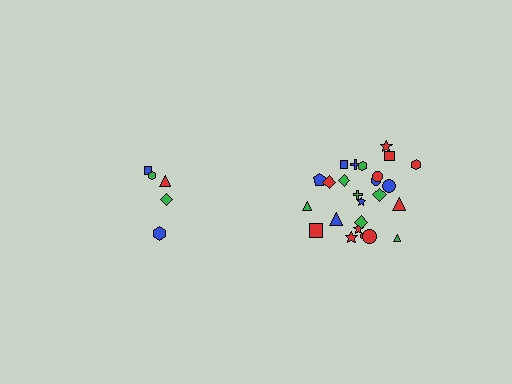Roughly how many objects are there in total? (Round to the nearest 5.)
Roughly 30 objects in total.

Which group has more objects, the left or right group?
The right group.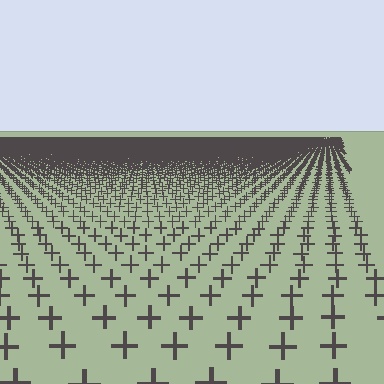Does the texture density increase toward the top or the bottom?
Density increases toward the top.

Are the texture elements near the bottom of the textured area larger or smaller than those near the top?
Larger. Near the bottom, elements are closer to the viewer and appear at a bigger on-screen size.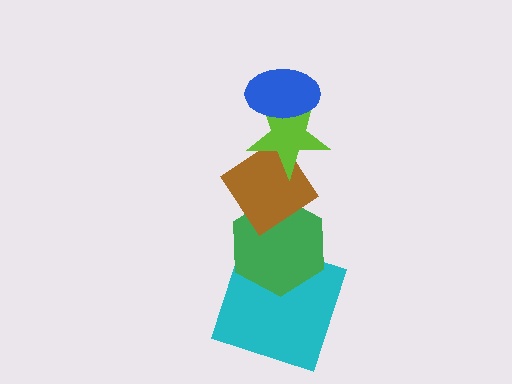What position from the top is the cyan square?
The cyan square is 5th from the top.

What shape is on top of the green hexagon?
The brown diamond is on top of the green hexagon.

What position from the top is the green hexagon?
The green hexagon is 4th from the top.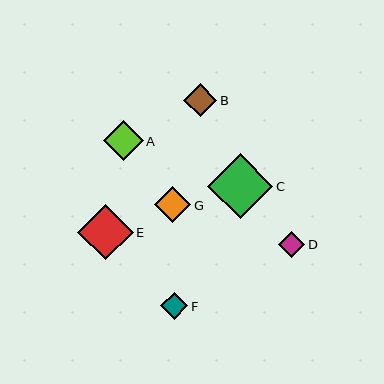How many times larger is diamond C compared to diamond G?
Diamond C is approximately 1.8 times the size of diamond G.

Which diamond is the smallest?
Diamond D is the smallest with a size of approximately 26 pixels.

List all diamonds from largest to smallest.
From largest to smallest: C, E, A, G, B, F, D.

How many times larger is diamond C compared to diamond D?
Diamond C is approximately 2.5 times the size of diamond D.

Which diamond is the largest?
Diamond C is the largest with a size of approximately 65 pixels.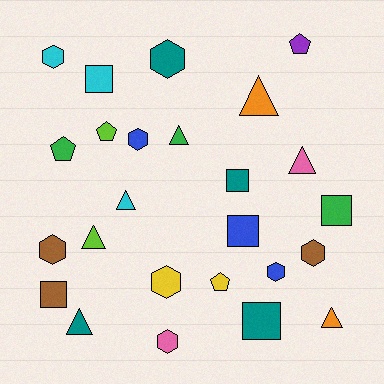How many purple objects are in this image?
There is 1 purple object.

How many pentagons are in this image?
There are 4 pentagons.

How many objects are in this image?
There are 25 objects.